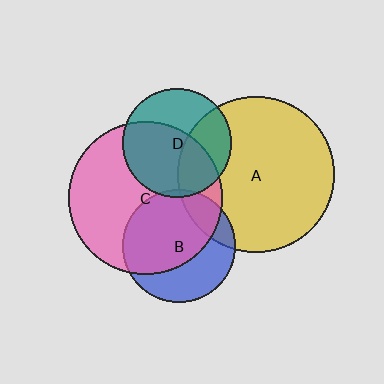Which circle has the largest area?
Circle A (yellow).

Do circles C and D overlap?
Yes.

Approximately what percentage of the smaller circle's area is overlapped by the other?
Approximately 60%.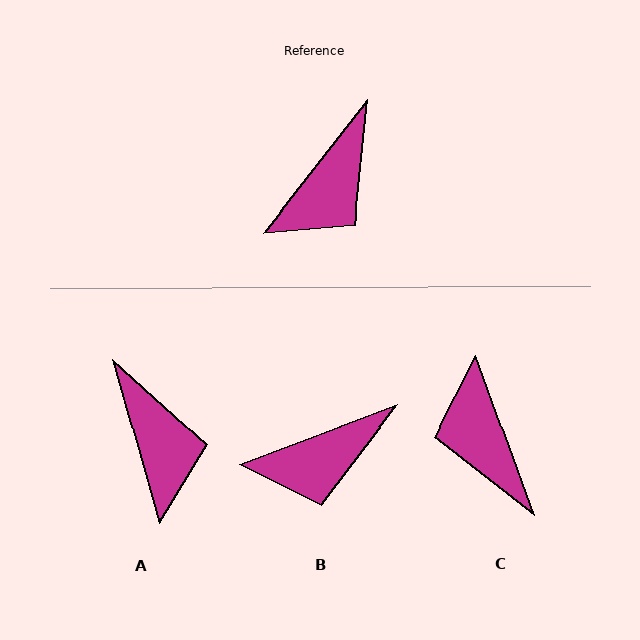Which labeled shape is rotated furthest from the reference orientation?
C, about 122 degrees away.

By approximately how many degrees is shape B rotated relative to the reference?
Approximately 31 degrees clockwise.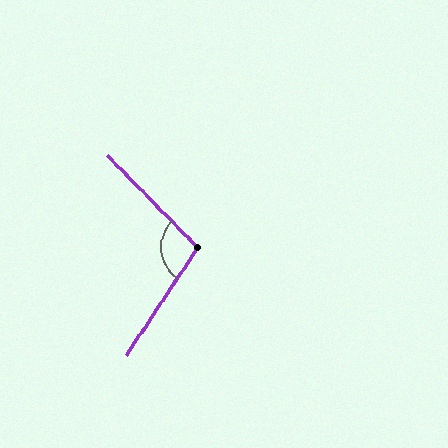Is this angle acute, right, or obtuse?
It is obtuse.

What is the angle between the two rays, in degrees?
Approximately 102 degrees.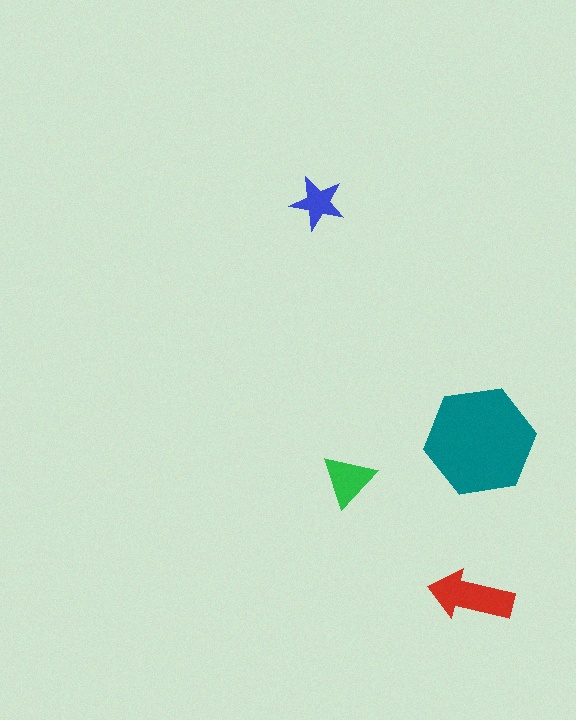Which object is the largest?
The teal hexagon.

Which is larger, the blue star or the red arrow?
The red arrow.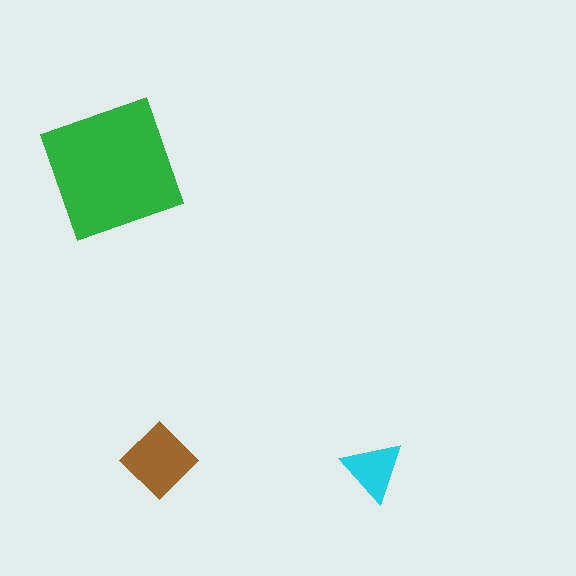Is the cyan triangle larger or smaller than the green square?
Smaller.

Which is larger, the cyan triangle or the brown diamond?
The brown diamond.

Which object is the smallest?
The cyan triangle.